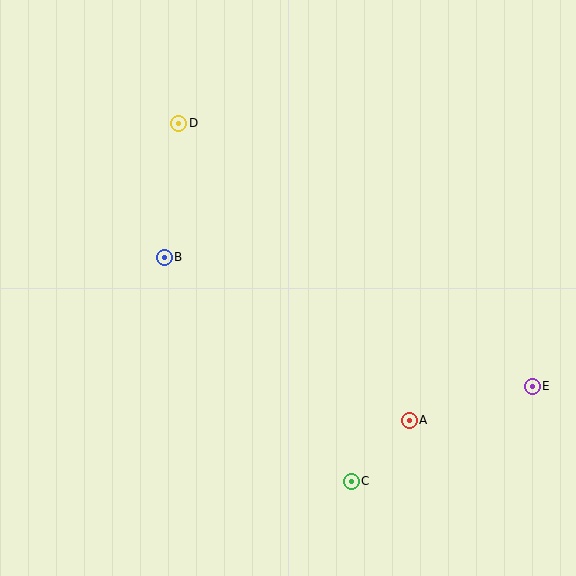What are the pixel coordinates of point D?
Point D is at (179, 123).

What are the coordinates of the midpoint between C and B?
The midpoint between C and B is at (258, 369).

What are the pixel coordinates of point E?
Point E is at (532, 386).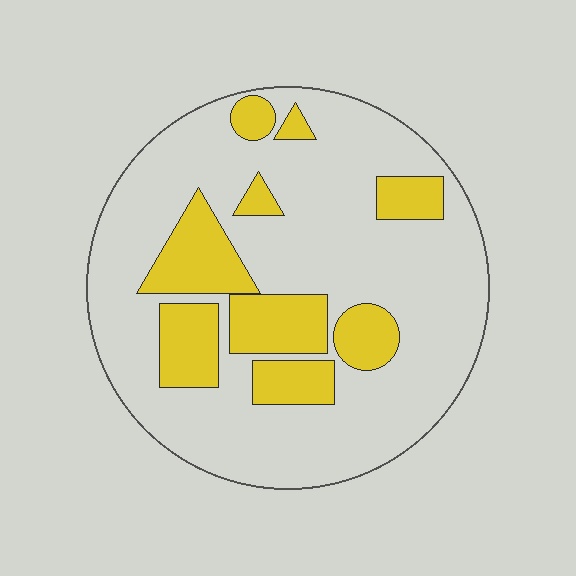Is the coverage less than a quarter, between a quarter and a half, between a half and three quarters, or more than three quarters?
Less than a quarter.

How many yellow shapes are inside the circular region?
9.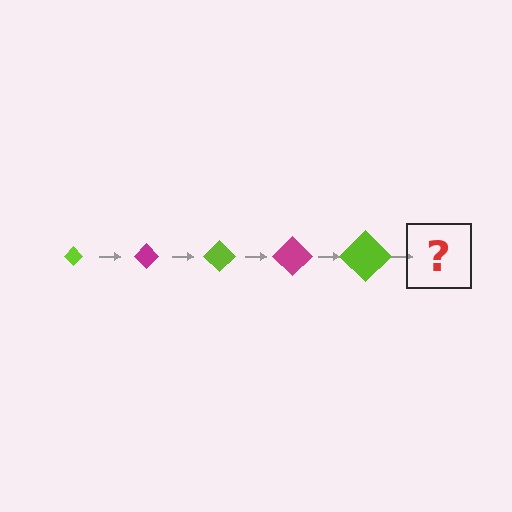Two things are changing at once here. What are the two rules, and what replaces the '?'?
The two rules are that the diamond grows larger each step and the color cycles through lime and magenta. The '?' should be a magenta diamond, larger than the previous one.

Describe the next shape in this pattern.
It should be a magenta diamond, larger than the previous one.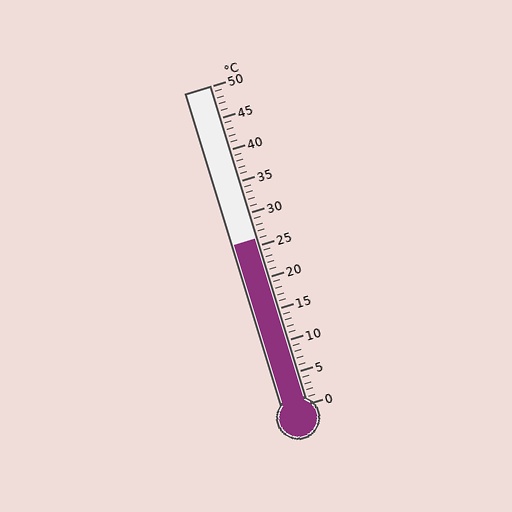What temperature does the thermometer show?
The thermometer shows approximately 26°C.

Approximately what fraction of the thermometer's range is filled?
The thermometer is filled to approximately 50% of its range.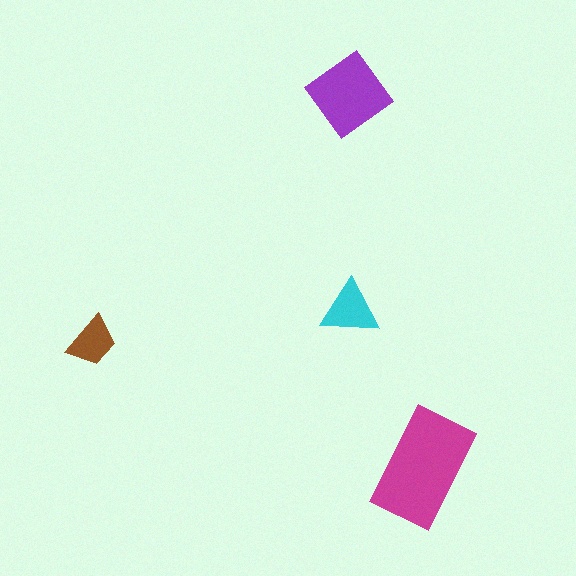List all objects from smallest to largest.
The brown trapezoid, the cyan triangle, the purple diamond, the magenta rectangle.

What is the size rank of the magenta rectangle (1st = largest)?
1st.